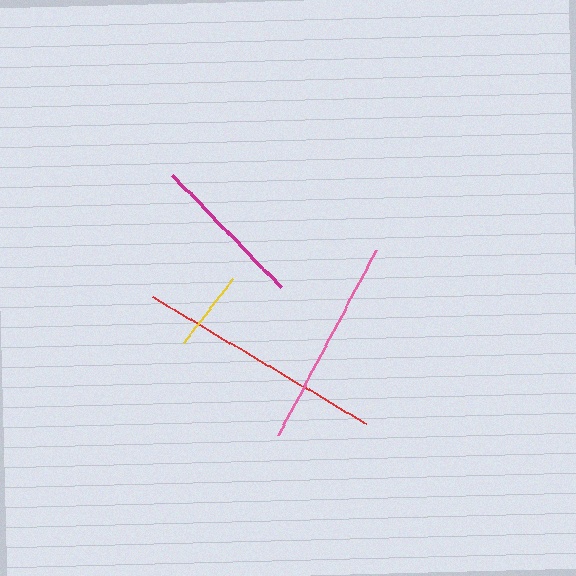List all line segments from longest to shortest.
From longest to shortest: red, pink, magenta, yellow.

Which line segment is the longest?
The red line is the longest at approximately 248 pixels.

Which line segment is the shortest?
The yellow line is the shortest at approximately 80 pixels.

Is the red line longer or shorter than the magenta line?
The red line is longer than the magenta line.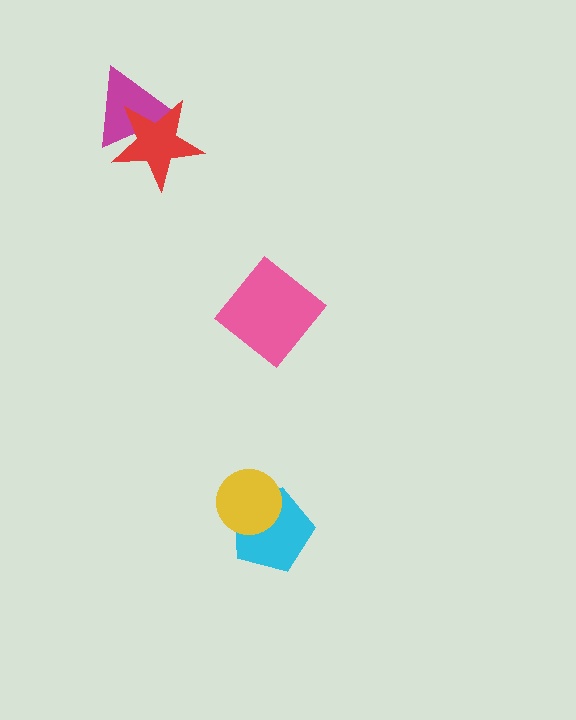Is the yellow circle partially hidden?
No, no other shape covers it.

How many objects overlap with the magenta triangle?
1 object overlaps with the magenta triangle.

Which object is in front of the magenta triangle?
The red star is in front of the magenta triangle.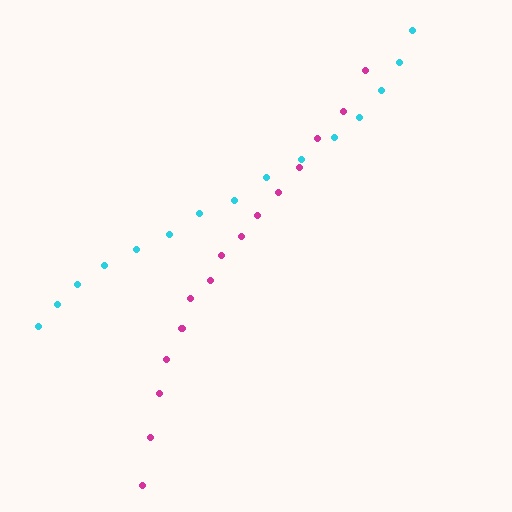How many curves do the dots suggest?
There are 2 distinct paths.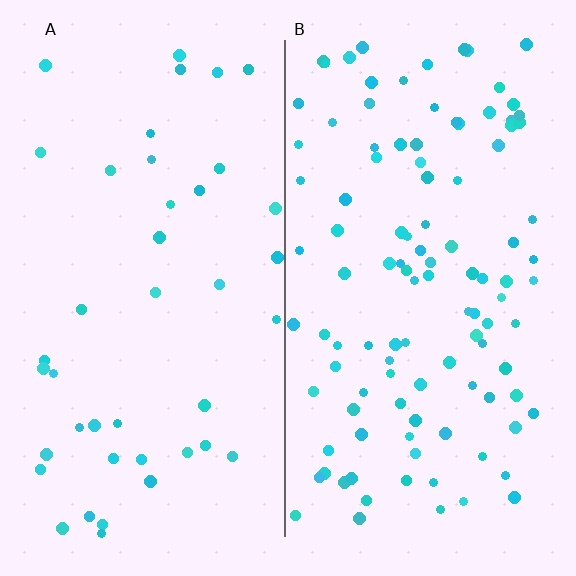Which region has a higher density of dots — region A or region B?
B (the right).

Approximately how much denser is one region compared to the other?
Approximately 2.6× — region B over region A.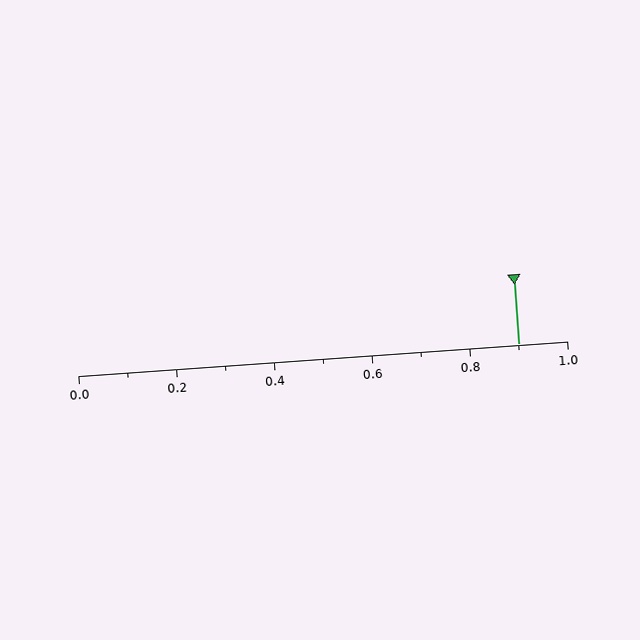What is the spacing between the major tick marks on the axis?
The major ticks are spaced 0.2 apart.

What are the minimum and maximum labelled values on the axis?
The axis runs from 0.0 to 1.0.